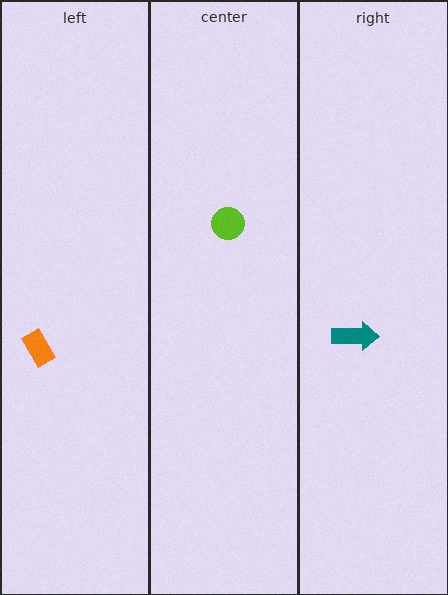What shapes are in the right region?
The teal arrow.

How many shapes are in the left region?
1.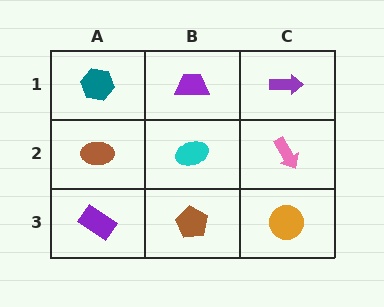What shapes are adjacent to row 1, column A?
A brown ellipse (row 2, column A), a purple trapezoid (row 1, column B).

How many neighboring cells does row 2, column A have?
3.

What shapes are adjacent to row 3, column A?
A brown ellipse (row 2, column A), a brown pentagon (row 3, column B).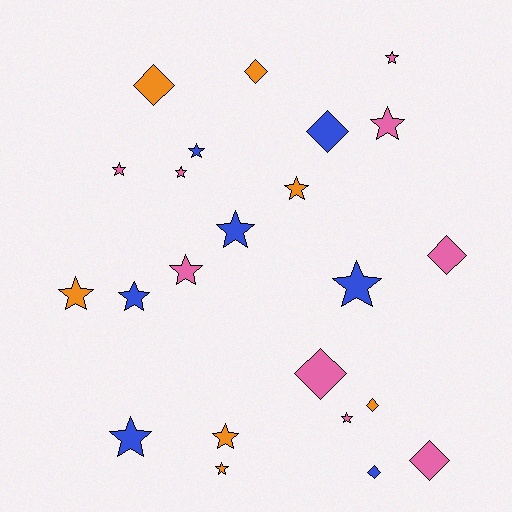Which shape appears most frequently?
Star, with 15 objects.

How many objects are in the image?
There are 23 objects.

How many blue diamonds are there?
There are 2 blue diamonds.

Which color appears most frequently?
Pink, with 9 objects.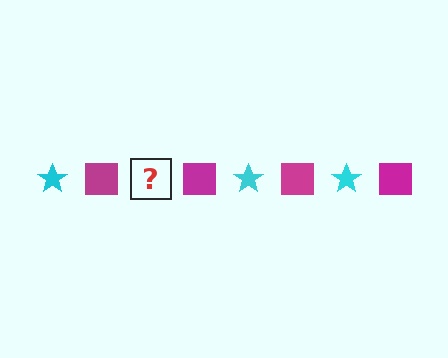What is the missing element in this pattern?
The missing element is a cyan star.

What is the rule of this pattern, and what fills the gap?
The rule is that the pattern alternates between cyan star and magenta square. The gap should be filled with a cyan star.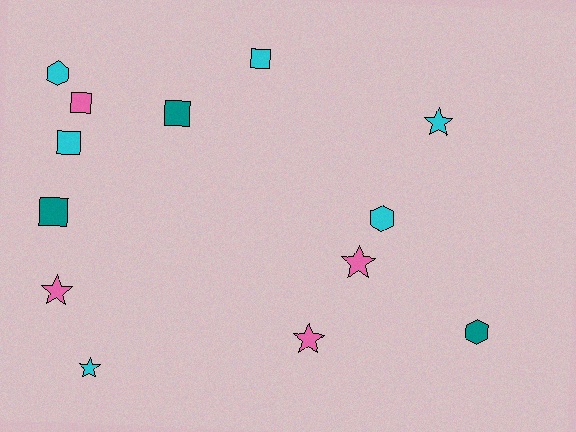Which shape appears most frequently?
Square, with 5 objects.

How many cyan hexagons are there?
There are 2 cyan hexagons.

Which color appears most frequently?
Cyan, with 6 objects.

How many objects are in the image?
There are 13 objects.